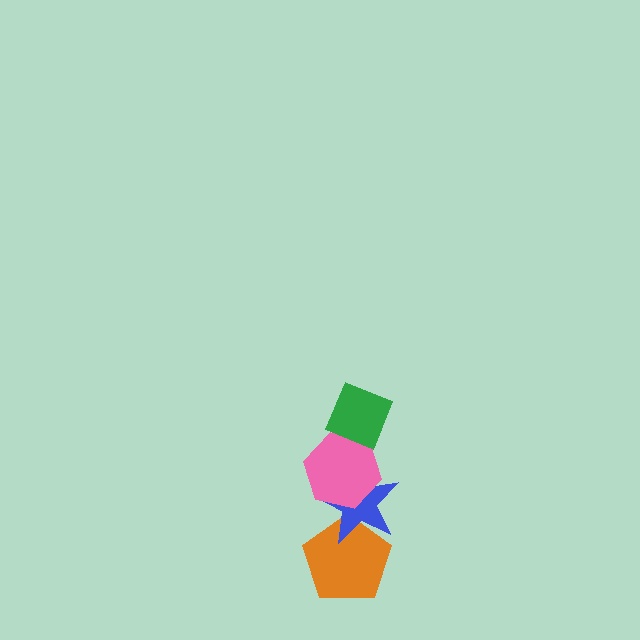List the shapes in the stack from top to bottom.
From top to bottom: the green diamond, the pink hexagon, the blue star, the orange pentagon.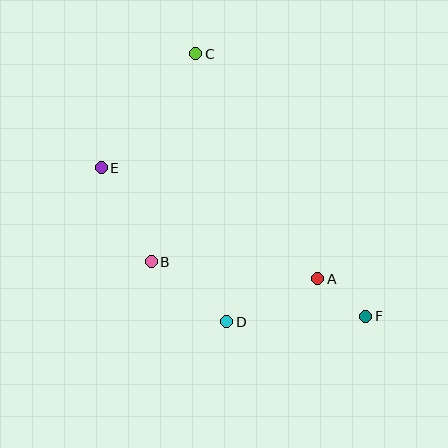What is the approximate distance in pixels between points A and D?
The distance between A and D is approximately 101 pixels.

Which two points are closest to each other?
Points A and F are closest to each other.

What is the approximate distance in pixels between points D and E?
The distance between D and E is approximately 199 pixels.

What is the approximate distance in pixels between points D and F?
The distance between D and F is approximately 139 pixels.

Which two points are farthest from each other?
Points C and F are farthest from each other.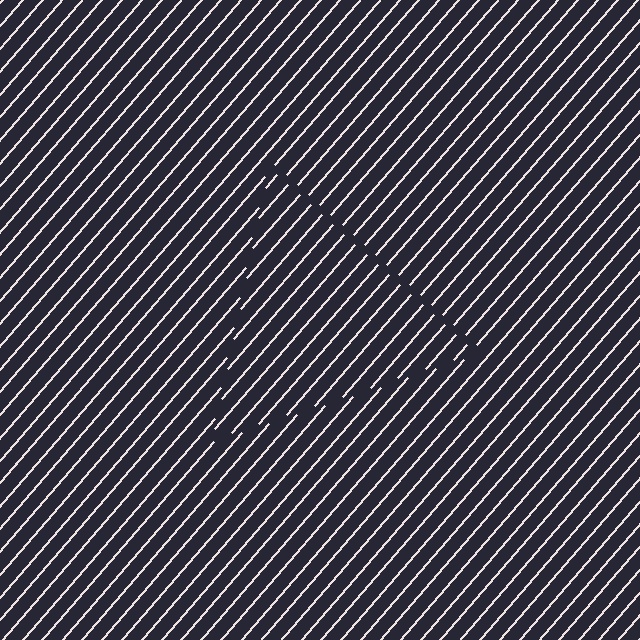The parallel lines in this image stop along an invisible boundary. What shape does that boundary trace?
An illusory triangle. The interior of the shape contains the same grating, shifted by half a period — the contour is defined by the phase discontinuity where line-ends from the inner and outer gratings abut.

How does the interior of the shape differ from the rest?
The interior of the shape contains the same grating, shifted by half a period — the contour is defined by the phase discontinuity where line-ends from the inner and outer gratings abut.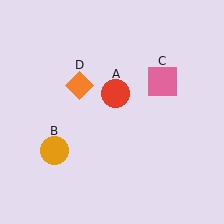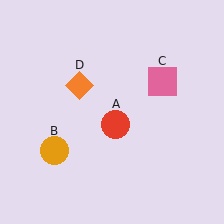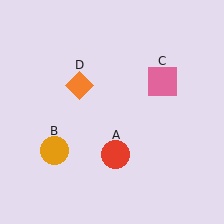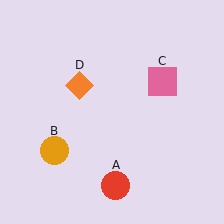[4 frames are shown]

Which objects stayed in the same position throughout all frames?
Orange circle (object B) and pink square (object C) and orange diamond (object D) remained stationary.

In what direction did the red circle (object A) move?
The red circle (object A) moved down.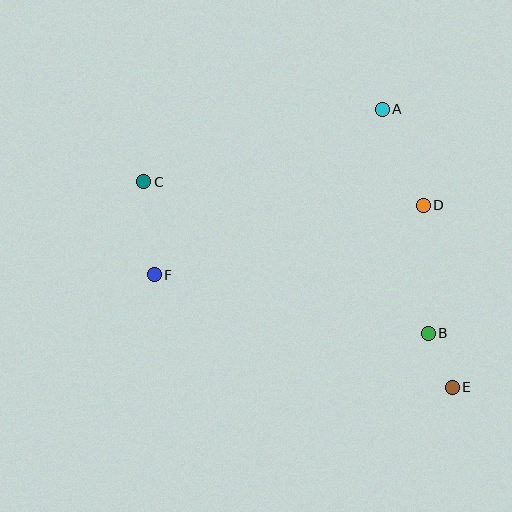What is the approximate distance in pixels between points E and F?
The distance between E and F is approximately 318 pixels.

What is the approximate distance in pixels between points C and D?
The distance between C and D is approximately 280 pixels.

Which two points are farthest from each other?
Points C and E are farthest from each other.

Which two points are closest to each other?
Points B and E are closest to each other.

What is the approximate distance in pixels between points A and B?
The distance between A and B is approximately 229 pixels.